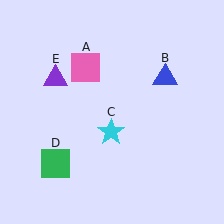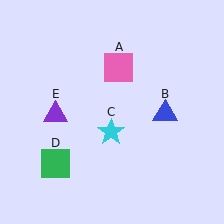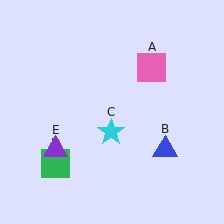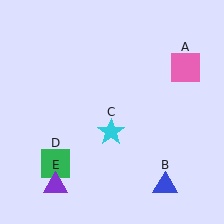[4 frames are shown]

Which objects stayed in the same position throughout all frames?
Cyan star (object C) and green square (object D) remained stationary.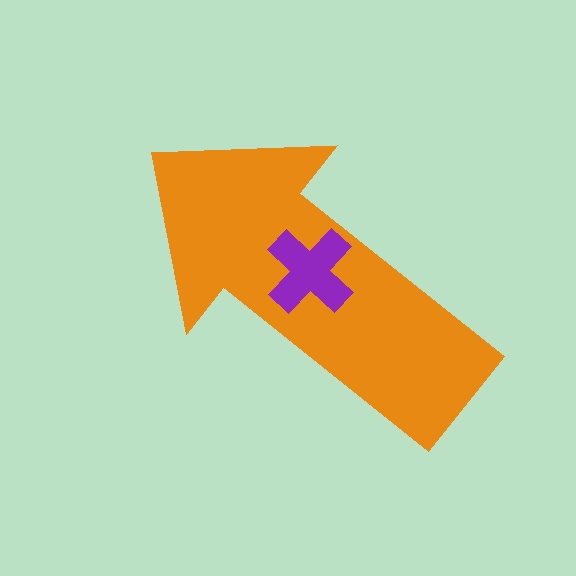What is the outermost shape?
The orange arrow.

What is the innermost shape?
The purple cross.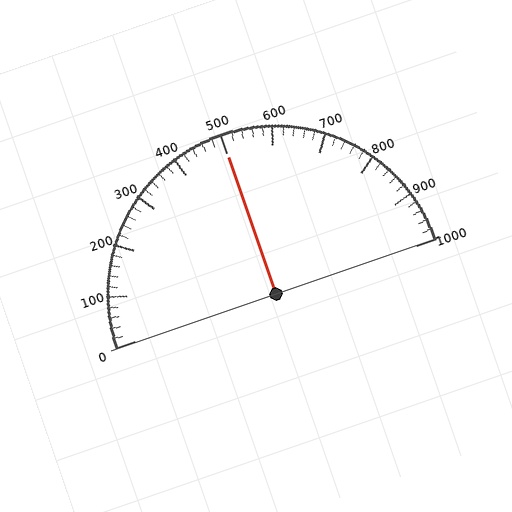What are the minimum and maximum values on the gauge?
The gauge ranges from 0 to 1000.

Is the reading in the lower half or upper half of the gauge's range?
The reading is in the upper half of the range (0 to 1000).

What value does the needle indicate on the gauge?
The needle indicates approximately 500.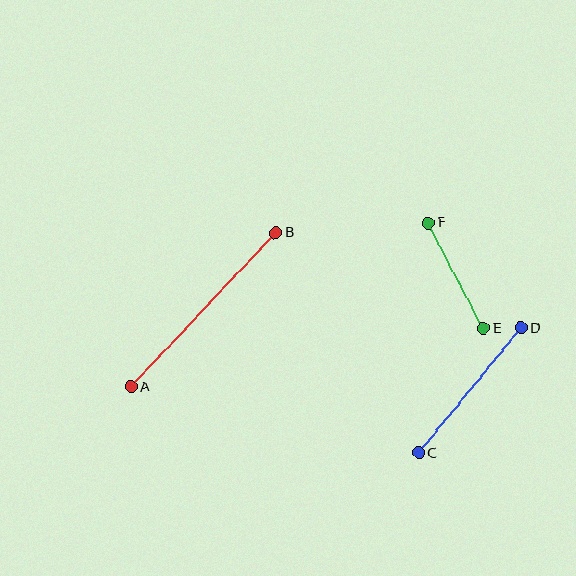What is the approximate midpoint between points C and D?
The midpoint is at approximately (470, 390) pixels.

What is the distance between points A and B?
The distance is approximately 212 pixels.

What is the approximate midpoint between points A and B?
The midpoint is at approximately (203, 310) pixels.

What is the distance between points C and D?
The distance is approximately 161 pixels.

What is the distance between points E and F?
The distance is approximately 119 pixels.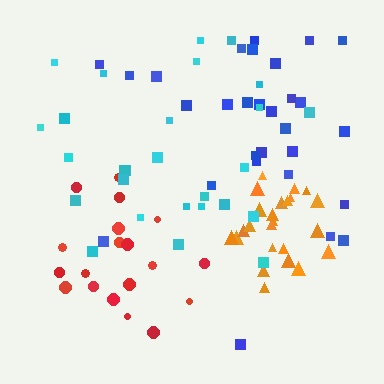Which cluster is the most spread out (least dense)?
Cyan.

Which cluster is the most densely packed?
Orange.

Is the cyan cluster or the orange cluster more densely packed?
Orange.